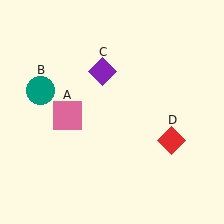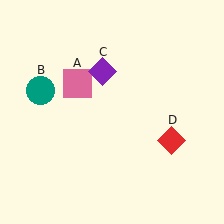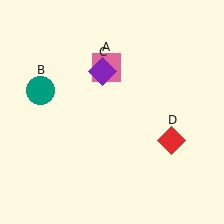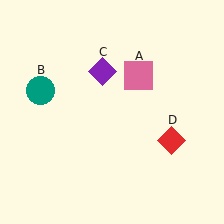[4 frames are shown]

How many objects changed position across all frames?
1 object changed position: pink square (object A).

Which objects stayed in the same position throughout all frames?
Teal circle (object B) and purple diamond (object C) and red diamond (object D) remained stationary.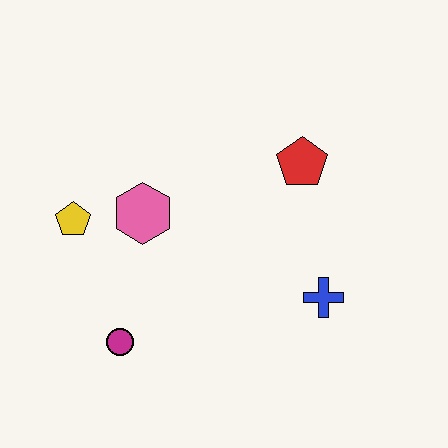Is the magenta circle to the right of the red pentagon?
No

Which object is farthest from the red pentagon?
The magenta circle is farthest from the red pentagon.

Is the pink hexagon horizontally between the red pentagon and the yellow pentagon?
Yes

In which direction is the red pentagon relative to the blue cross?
The red pentagon is above the blue cross.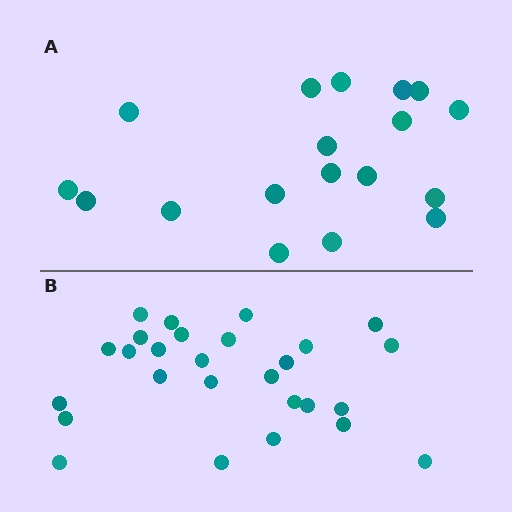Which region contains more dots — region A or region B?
Region B (the bottom region) has more dots.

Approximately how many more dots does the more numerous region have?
Region B has roughly 8 or so more dots than region A.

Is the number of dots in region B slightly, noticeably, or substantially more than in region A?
Region B has substantially more. The ratio is roughly 1.5 to 1.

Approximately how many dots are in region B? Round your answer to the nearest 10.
About 30 dots. (The exact count is 27, which rounds to 30.)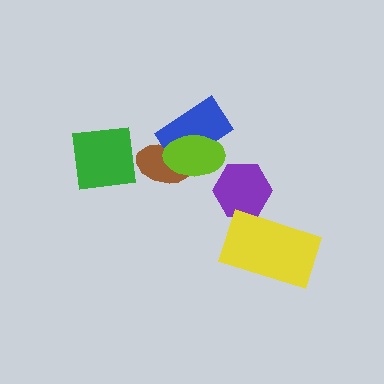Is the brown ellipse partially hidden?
Yes, it is partially covered by another shape.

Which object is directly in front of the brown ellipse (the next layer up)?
The blue rectangle is directly in front of the brown ellipse.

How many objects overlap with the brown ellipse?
3 objects overlap with the brown ellipse.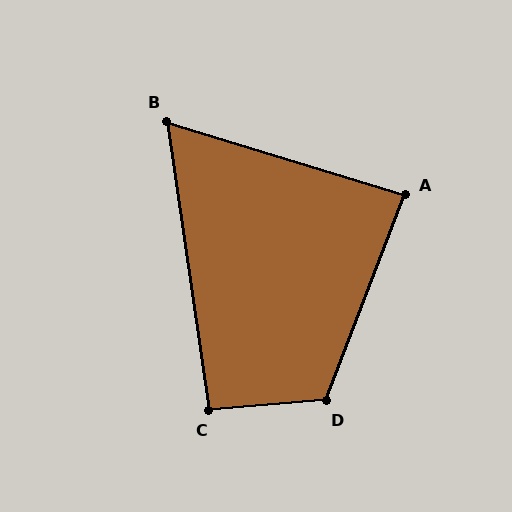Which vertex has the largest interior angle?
D, at approximately 115 degrees.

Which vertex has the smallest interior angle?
B, at approximately 65 degrees.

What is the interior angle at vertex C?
Approximately 94 degrees (approximately right).